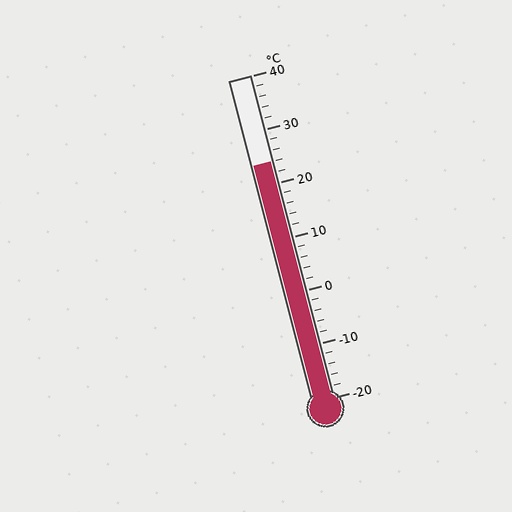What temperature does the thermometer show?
The thermometer shows approximately 24°C.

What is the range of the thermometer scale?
The thermometer scale ranges from -20°C to 40°C.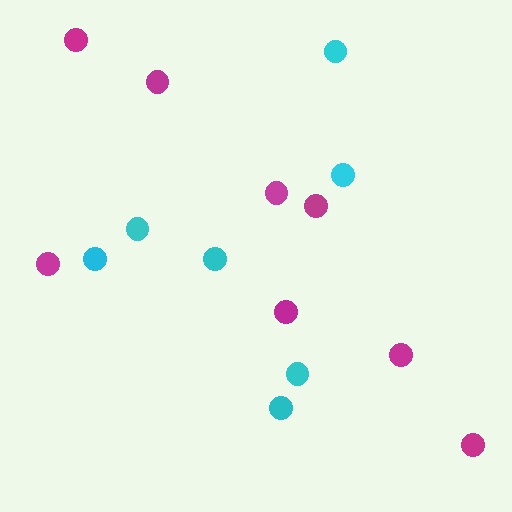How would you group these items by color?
There are 2 groups: one group of magenta circles (8) and one group of cyan circles (7).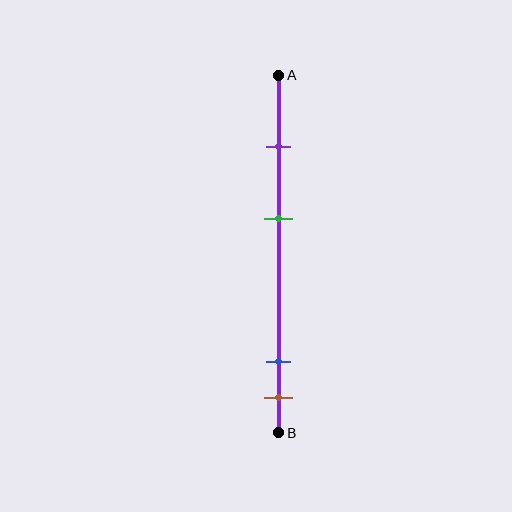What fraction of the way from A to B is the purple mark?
The purple mark is approximately 20% (0.2) of the way from A to B.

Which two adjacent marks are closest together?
The blue and brown marks are the closest adjacent pair.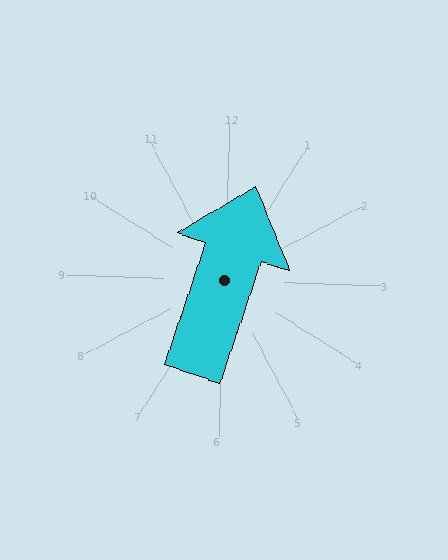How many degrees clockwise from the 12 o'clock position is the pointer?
Approximately 17 degrees.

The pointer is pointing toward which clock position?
Roughly 1 o'clock.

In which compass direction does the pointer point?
North.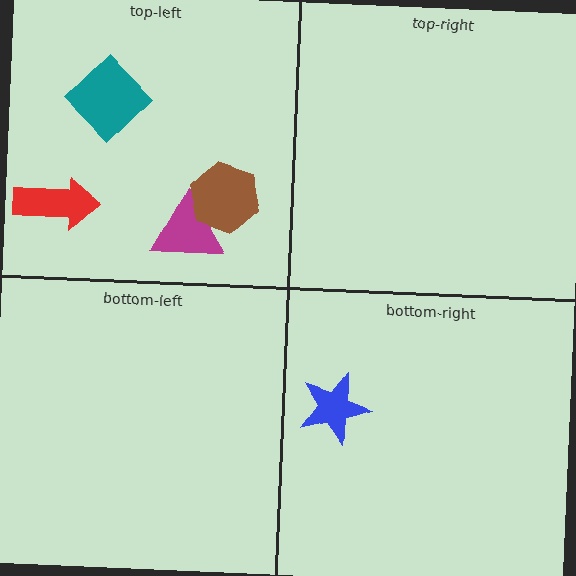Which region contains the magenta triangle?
The top-left region.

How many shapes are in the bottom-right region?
1.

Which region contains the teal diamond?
The top-left region.